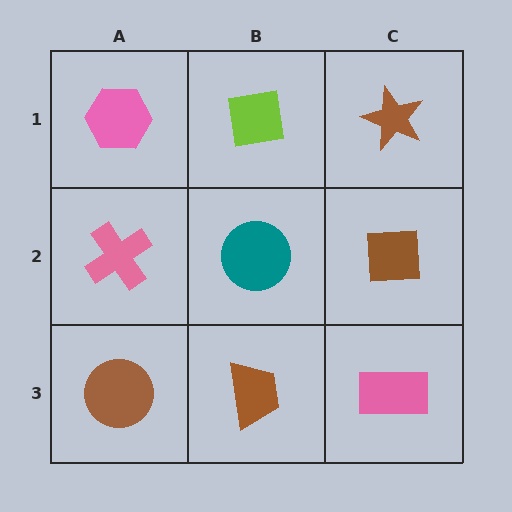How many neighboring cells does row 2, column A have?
3.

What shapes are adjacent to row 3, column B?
A teal circle (row 2, column B), a brown circle (row 3, column A), a pink rectangle (row 3, column C).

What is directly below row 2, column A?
A brown circle.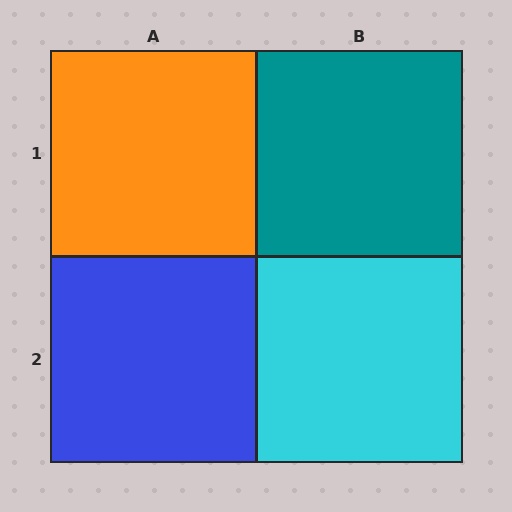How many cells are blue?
1 cell is blue.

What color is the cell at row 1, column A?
Orange.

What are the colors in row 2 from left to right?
Blue, cyan.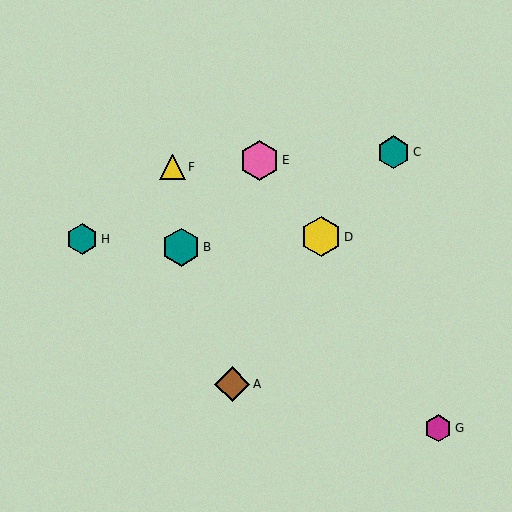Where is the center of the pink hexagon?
The center of the pink hexagon is at (259, 160).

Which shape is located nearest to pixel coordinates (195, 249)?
The teal hexagon (labeled B) at (181, 247) is nearest to that location.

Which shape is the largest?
The pink hexagon (labeled E) is the largest.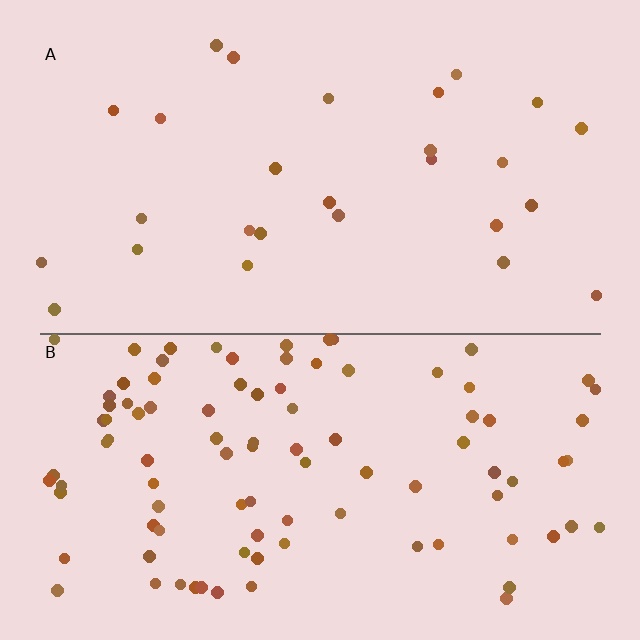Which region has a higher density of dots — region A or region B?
B (the bottom).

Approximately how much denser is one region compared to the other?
Approximately 3.6× — region B over region A.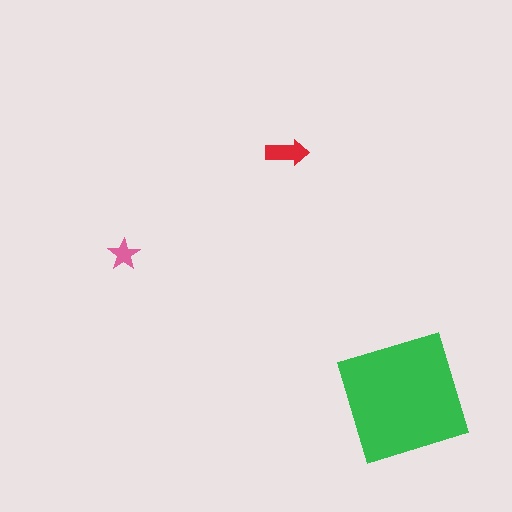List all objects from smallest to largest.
The pink star, the red arrow, the green square.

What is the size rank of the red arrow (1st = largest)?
2nd.